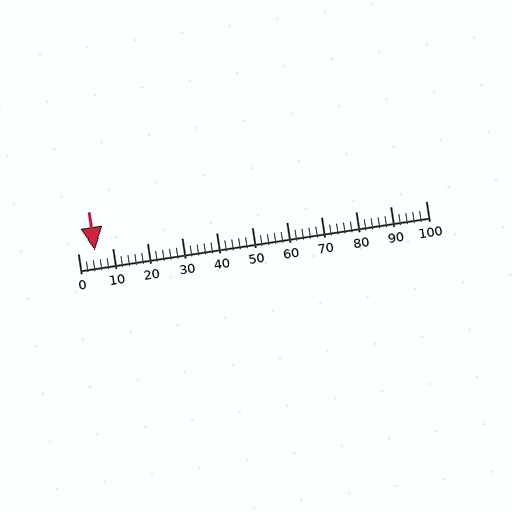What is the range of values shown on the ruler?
The ruler shows values from 0 to 100.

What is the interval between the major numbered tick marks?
The major tick marks are spaced 10 units apart.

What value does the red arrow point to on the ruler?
The red arrow points to approximately 5.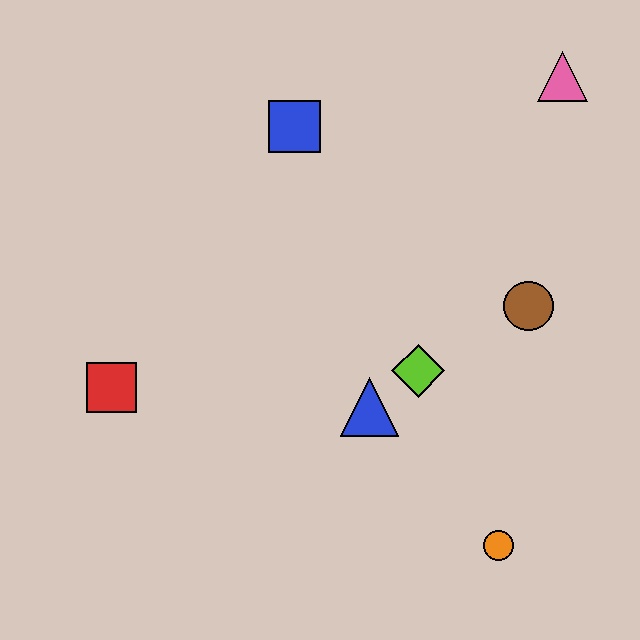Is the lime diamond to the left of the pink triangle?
Yes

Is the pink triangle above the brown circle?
Yes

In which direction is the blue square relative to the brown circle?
The blue square is to the left of the brown circle.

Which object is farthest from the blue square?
The orange circle is farthest from the blue square.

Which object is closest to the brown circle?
The lime diamond is closest to the brown circle.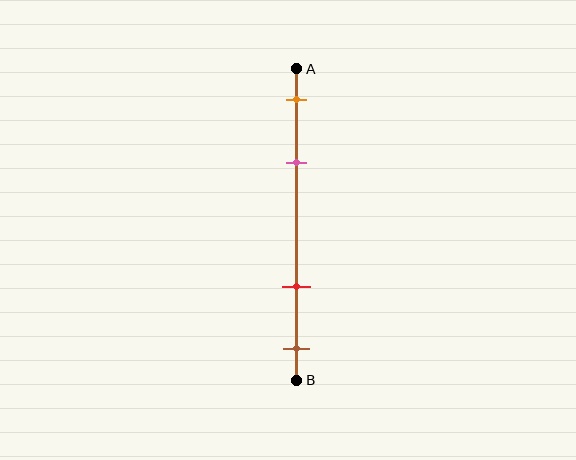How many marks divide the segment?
There are 4 marks dividing the segment.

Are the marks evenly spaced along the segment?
No, the marks are not evenly spaced.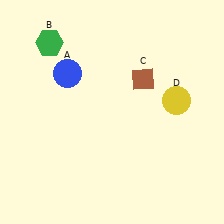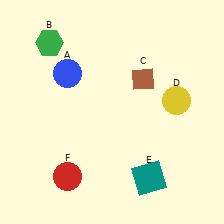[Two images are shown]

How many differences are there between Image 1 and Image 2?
There are 2 differences between the two images.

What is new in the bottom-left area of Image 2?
A red circle (F) was added in the bottom-left area of Image 2.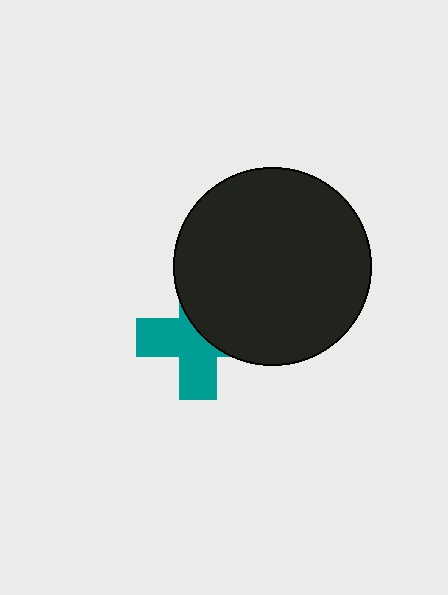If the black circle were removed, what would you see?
You would see the complete teal cross.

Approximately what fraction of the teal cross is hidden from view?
Roughly 46% of the teal cross is hidden behind the black circle.